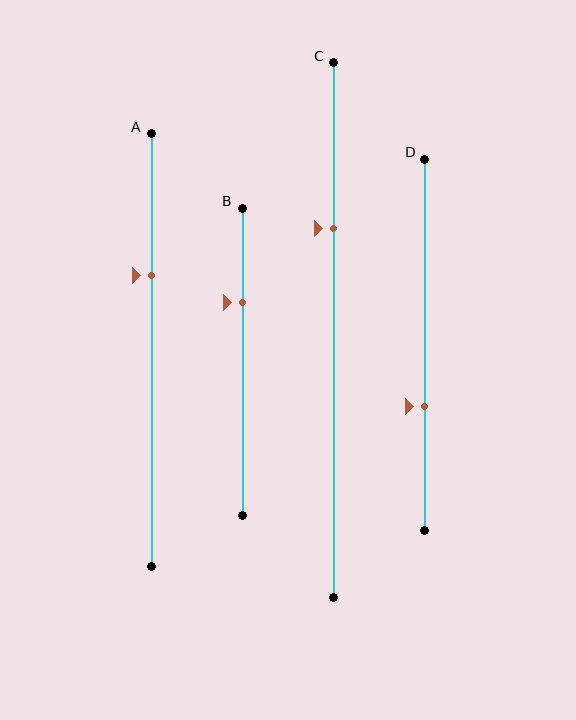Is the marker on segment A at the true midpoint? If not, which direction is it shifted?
No, the marker on segment A is shifted upward by about 17% of the segment length.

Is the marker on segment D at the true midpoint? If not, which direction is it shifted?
No, the marker on segment D is shifted downward by about 17% of the segment length.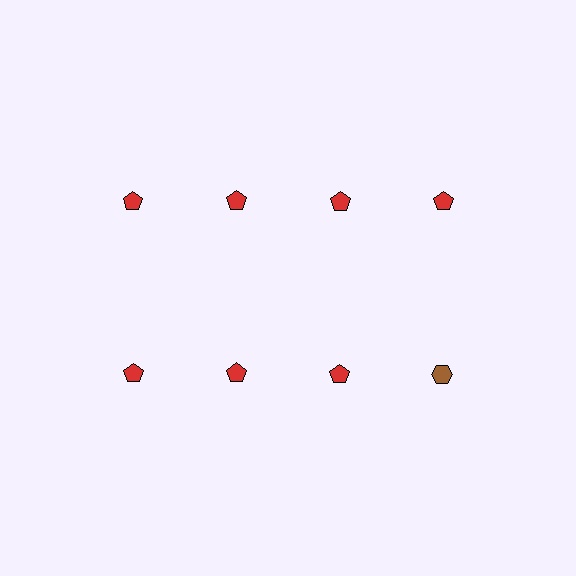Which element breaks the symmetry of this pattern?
The brown hexagon in the second row, second from right column breaks the symmetry. All other shapes are red pentagons.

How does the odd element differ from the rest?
It differs in both color (brown instead of red) and shape (hexagon instead of pentagon).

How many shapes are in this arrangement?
There are 8 shapes arranged in a grid pattern.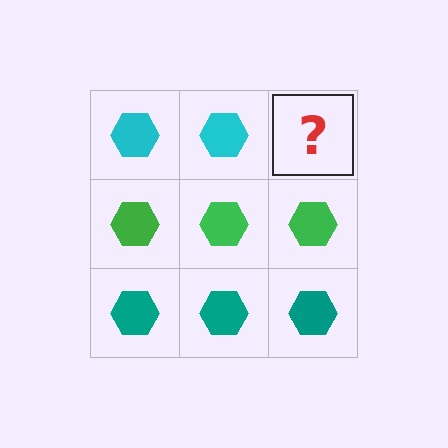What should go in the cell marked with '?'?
The missing cell should contain a cyan hexagon.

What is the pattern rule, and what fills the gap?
The rule is that each row has a consistent color. The gap should be filled with a cyan hexagon.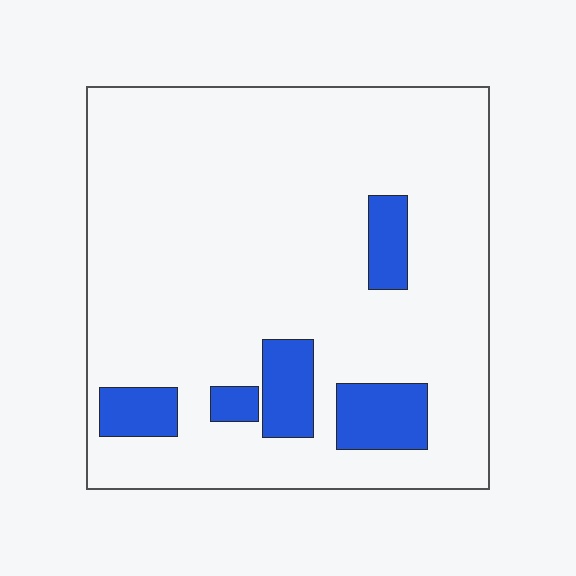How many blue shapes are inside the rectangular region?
5.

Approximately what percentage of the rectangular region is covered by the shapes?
Approximately 15%.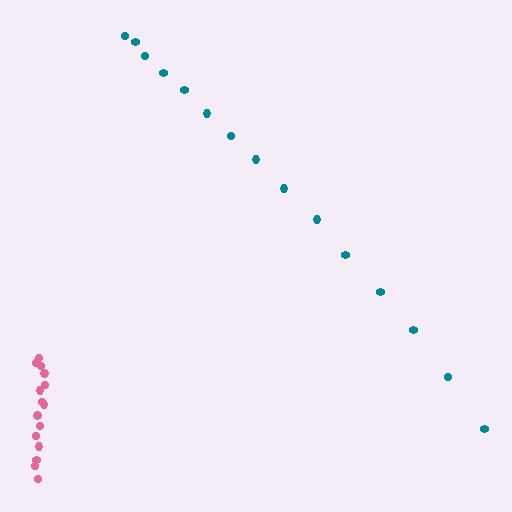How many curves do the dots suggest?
There are 2 distinct paths.